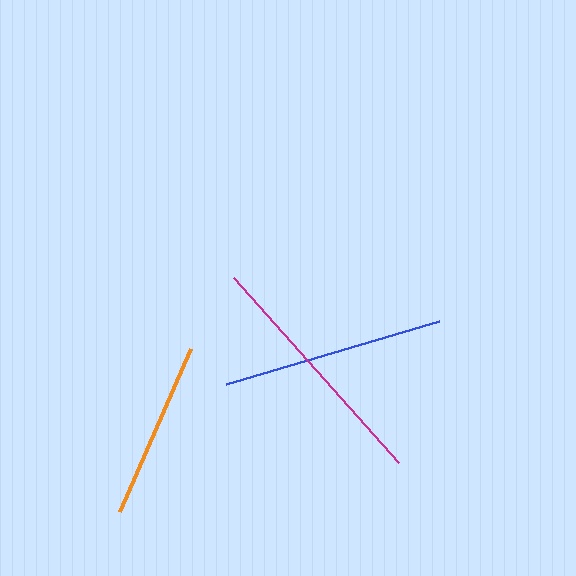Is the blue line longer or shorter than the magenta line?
The magenta line is longer than the blue line.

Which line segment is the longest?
The magenta line is the longest at approximately 247 pixels.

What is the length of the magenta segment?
The magenta segment is approximately 247 pixels long.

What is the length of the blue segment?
The blue segment is approximately 222 pixels long.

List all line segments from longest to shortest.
From longest to shortest: magenta, blue, orange.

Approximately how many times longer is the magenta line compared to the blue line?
The magenta line is approximately 1.1 times the length of the blue line.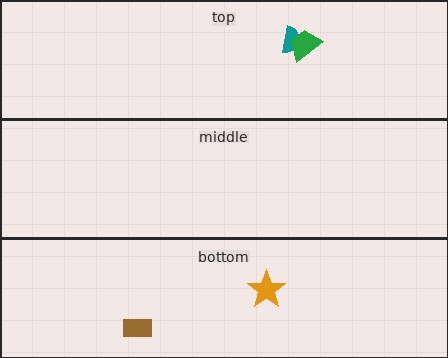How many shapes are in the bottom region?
2.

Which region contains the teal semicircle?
The top region.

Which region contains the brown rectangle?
The bottom region.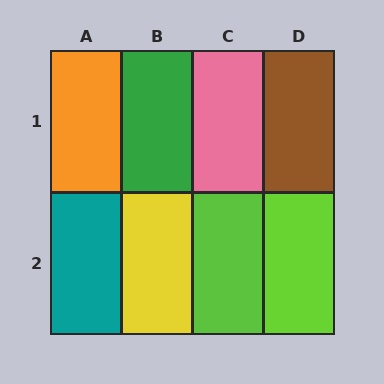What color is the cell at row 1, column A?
Orange.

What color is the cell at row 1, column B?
Green.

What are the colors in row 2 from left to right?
Teal, yellow, lime, lime.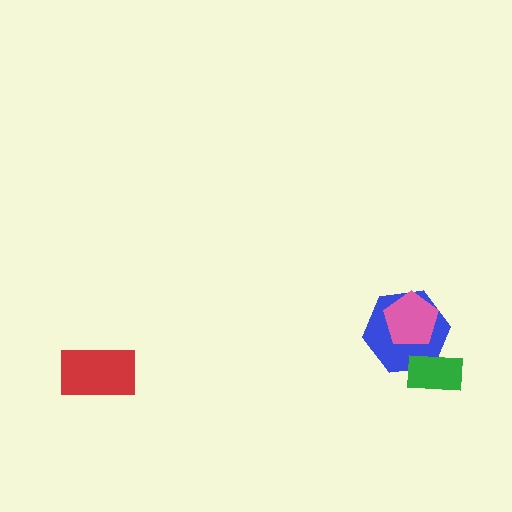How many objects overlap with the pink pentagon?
1 object overlaps with the pink pentagon.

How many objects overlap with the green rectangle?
1 object overlaps with the green rectangle.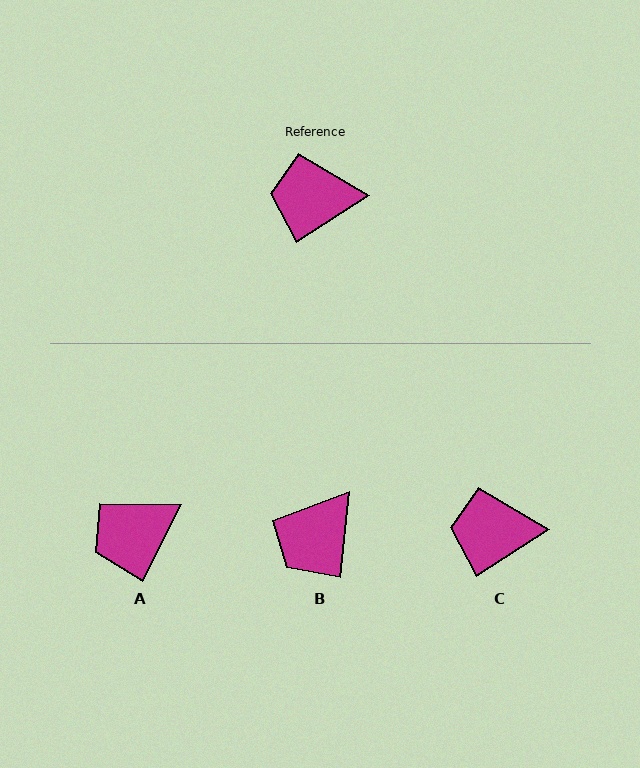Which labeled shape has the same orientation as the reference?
C.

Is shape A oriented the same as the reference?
No, it is off by about 30 degrees.